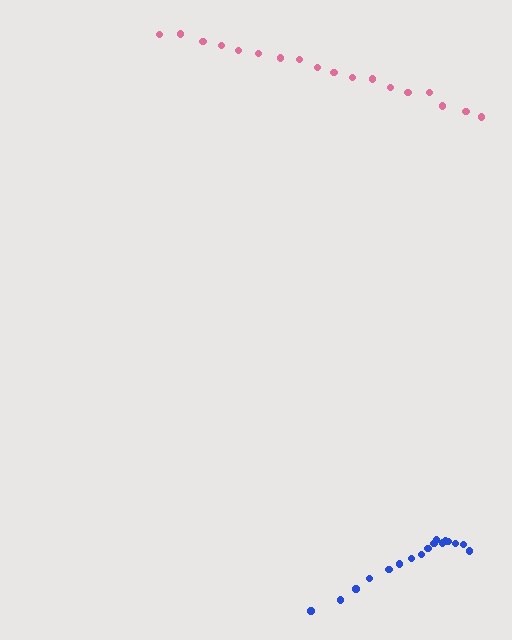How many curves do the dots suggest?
There are 2 distinct paths.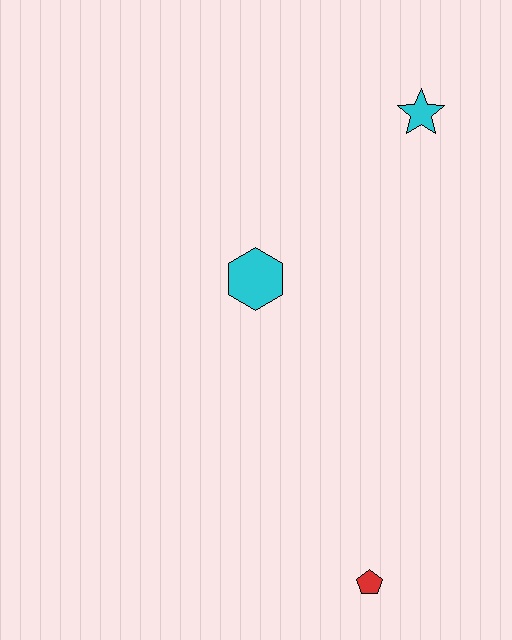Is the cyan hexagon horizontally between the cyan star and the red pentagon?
No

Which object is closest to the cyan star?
The cyan hexagon is closest to the cyan star.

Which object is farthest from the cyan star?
The red pentagon is farthest from the cyan star.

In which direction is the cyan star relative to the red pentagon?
The cyan star is above the red pentagon.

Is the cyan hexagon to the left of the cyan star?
Yes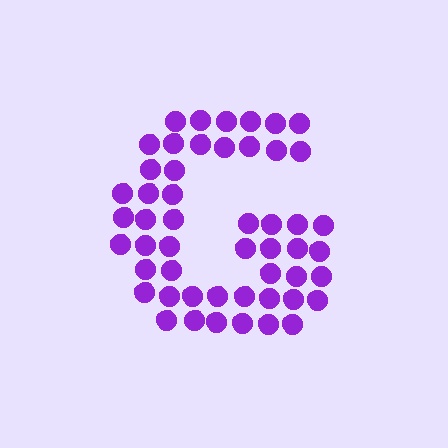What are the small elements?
The small elements are circles.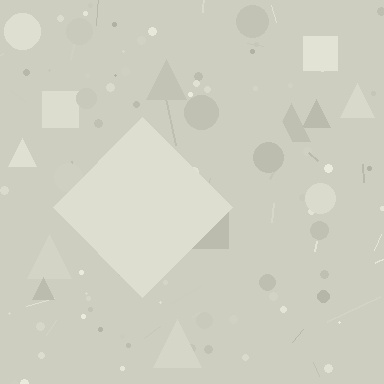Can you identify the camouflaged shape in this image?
The camouflaged shape is a diamond.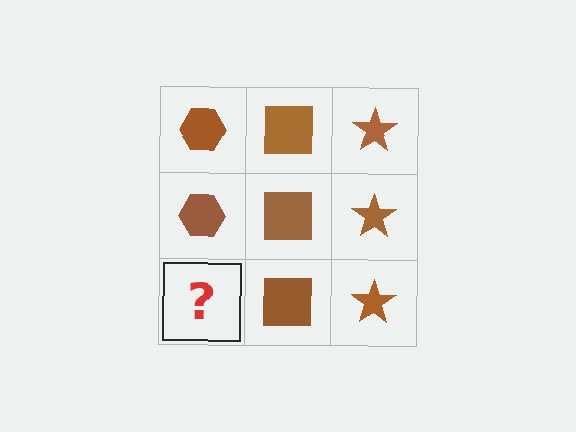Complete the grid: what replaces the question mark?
The question mark should be replaced with a brown hexagon.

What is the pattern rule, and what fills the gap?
The rule is that each column has a consistent shape. The gap should be filled with a brown hexagon.